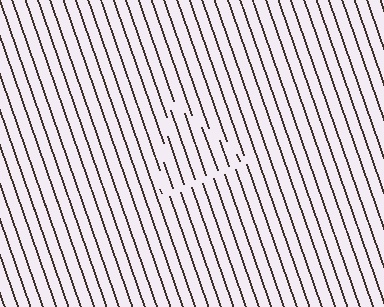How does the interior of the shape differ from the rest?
The interior of the shape contains the same grating, shifted by half a period — the contour is defined by the phase discontinuity where line-ends from the inner and outer gratings abut.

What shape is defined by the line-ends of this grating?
An illusory triangle. The interior of the shape contains the same grating, shifted by half a period — the contour is defined by the phase discontinuity where line-ends from the inner and outer gratings abut.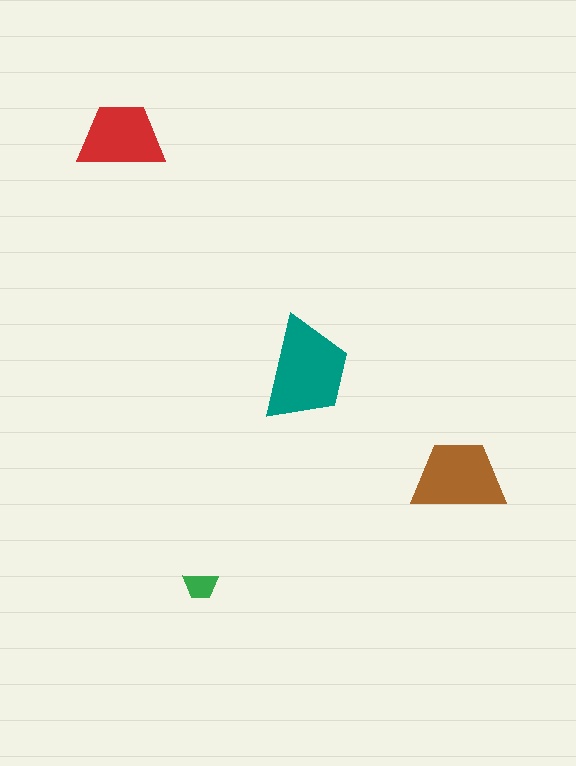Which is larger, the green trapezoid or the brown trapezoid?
The brown one.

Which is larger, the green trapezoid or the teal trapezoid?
The teal one.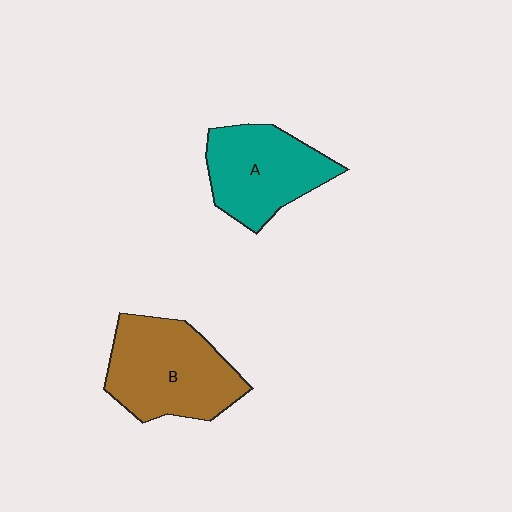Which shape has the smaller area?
Shape A (teal).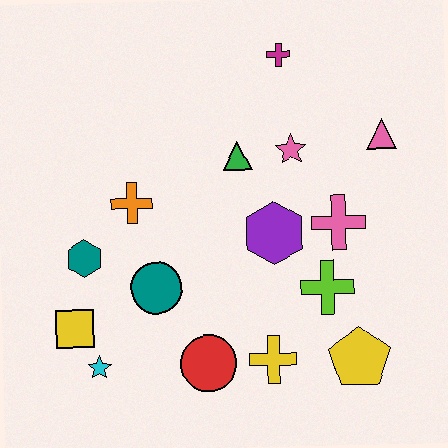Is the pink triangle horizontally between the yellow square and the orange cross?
No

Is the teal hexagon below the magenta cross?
Yes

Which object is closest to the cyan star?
The yellow square is closest to the cyan star.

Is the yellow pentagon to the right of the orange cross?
Yes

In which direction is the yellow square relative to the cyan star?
The yellow square is above the cyan star.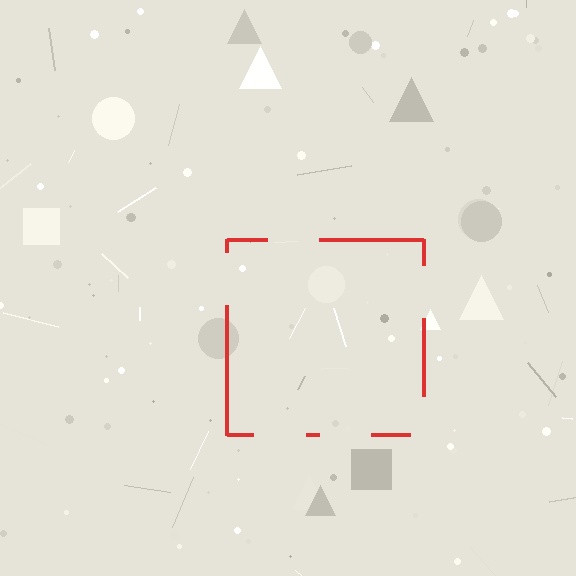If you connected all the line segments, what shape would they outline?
They would outline a square.